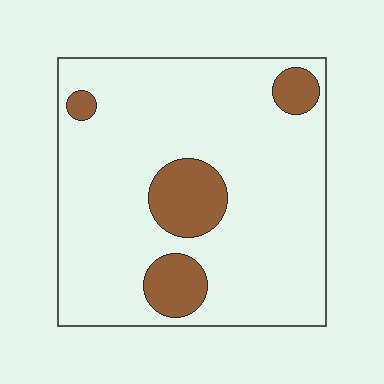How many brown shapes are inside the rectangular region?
4.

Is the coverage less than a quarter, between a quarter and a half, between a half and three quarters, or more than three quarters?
Less than a quarter.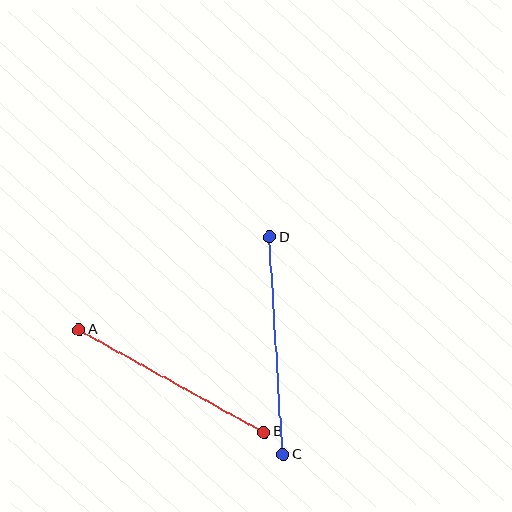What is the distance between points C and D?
The distance is approximately 218 pixels.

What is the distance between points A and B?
The distance is approximately 211 pixels.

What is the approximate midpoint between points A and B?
The midpoint is at approximately (172, 381) pixels.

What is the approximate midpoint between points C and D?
The midpoint is at approximately (277, 346) pixels.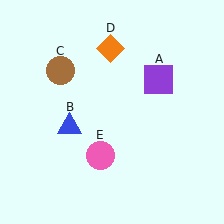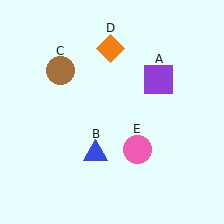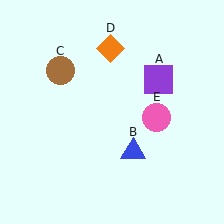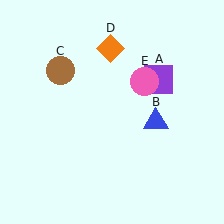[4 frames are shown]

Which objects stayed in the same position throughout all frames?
Purple square (object A) and brown circle (object C) and orange diamond (object D) remained stationary.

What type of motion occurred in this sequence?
The blue triangle (object B), pink circle (object E) rotated counterclockwise around the center of the scene.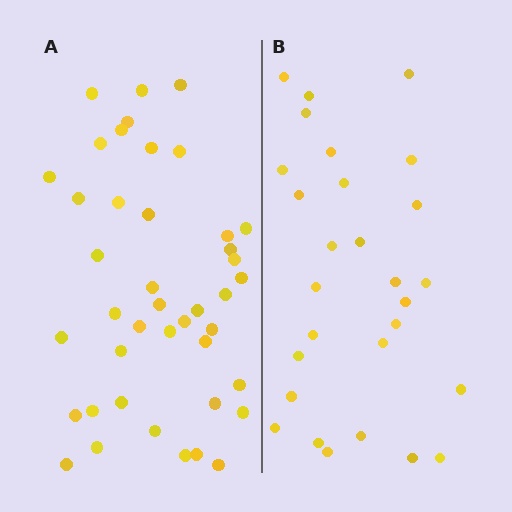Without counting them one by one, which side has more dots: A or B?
Region A (the left region) has more dots.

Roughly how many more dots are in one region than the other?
Region A has approximately 15 more dots than region B.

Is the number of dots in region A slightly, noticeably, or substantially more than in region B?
Region A has substantially more. The ratio is roughly 1.5 to 1.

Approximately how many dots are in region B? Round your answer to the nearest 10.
About 30 dots. (The exact count is 28, which rounds to 30.)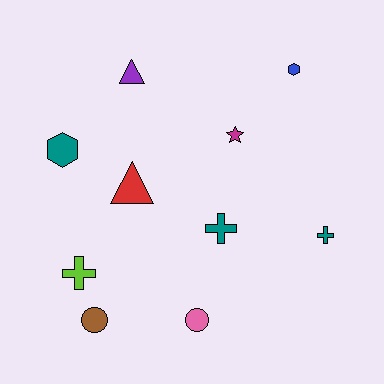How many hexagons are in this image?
There are 2 hexagons.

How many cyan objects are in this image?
There are no cyan objects.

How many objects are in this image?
There are 10 objects.